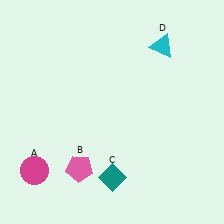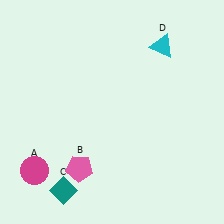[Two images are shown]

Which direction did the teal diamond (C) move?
The teal diamond (C) moved left.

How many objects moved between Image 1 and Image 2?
1 object moved between the two images.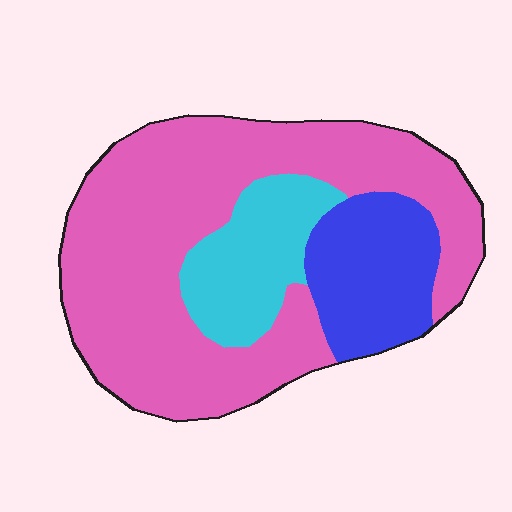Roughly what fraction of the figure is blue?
Blue takes up about one sixth (1/6) of the figure.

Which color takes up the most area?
Pink, at roughly 65%.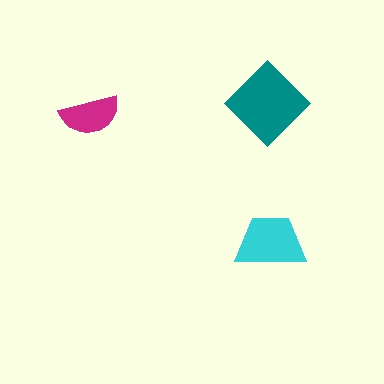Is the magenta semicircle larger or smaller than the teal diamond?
Smaller.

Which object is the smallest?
The magenta semicircle.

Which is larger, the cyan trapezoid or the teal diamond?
The teal diamond.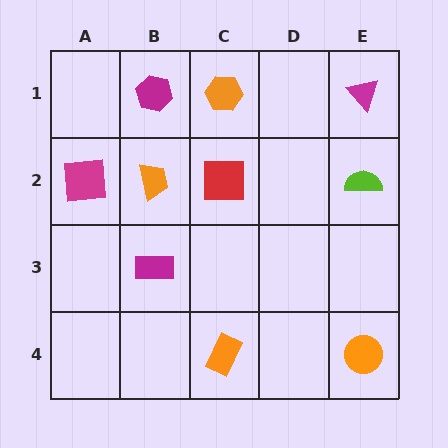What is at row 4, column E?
An orange circle.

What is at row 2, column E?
A lime semicircle.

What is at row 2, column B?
An orange trapezoid.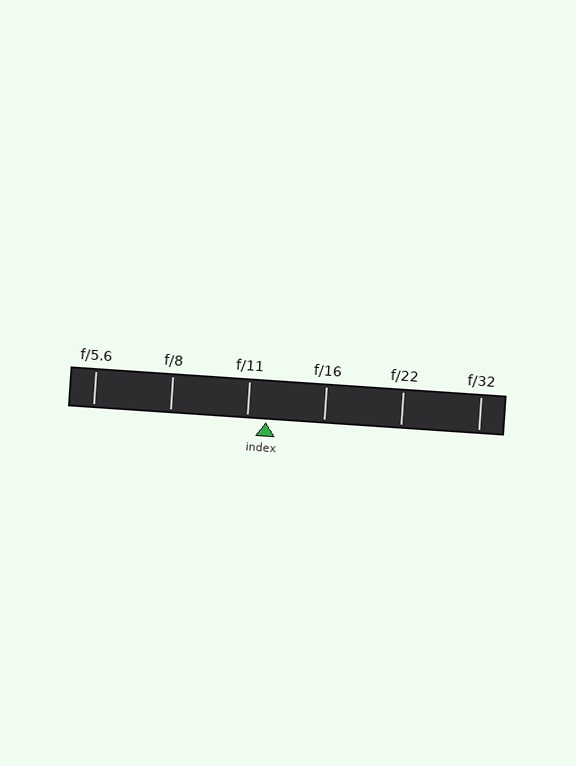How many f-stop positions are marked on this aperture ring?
There are 6 f-stop positions marked.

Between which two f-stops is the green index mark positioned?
The index mark is between f/11 and f/16.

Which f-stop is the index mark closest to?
The index mark is closest to f/11.